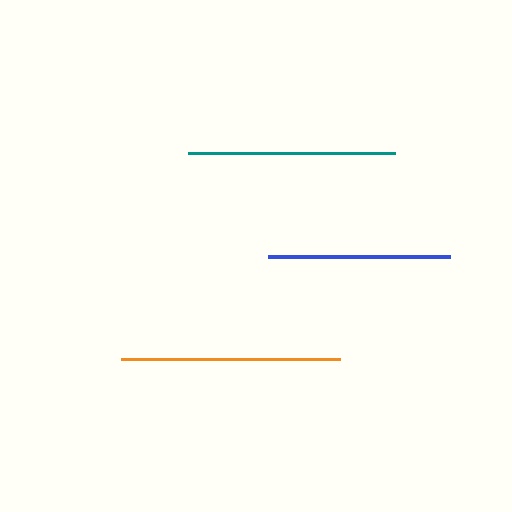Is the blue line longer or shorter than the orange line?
The orange line is longer than the blue line.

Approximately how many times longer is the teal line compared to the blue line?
The teal line is approximately 1.1 times the length of the blue line.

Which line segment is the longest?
The orange line is the longest at approximately 218 pixels.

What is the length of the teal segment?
The teal segment is approximately 208 pixels long.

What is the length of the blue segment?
The blue segment is approximately 183 pixels long.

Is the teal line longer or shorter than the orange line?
The orange line is longer than the teal line.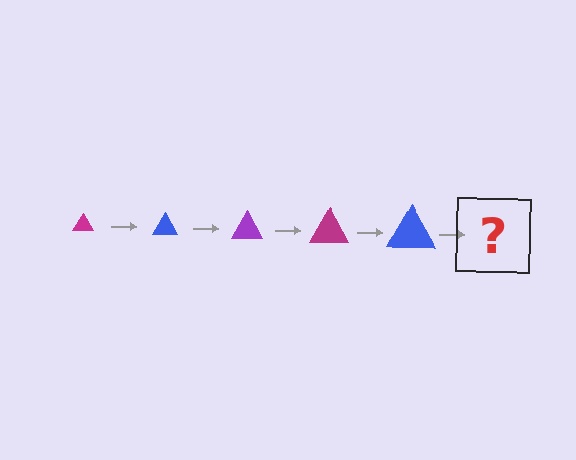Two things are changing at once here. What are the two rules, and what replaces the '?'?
The two rules are that the triangle grows larger each step and the color cycles through magenta, blue, and purple. The '?' should be a purple triangle, larger than the previous one.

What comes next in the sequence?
The next element should be a purple triangle, larger than the previous one.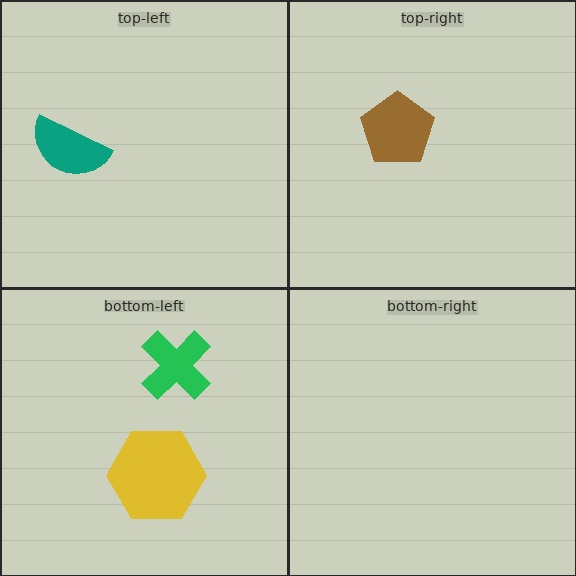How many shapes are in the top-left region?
1.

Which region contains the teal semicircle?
The top-left region.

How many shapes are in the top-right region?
1.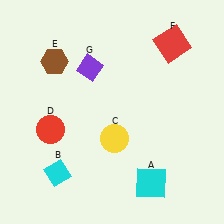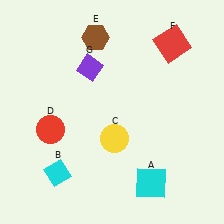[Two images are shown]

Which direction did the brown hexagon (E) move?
The brown hexagon (E) moved right.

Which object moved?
The brown hexagon (E) moved right.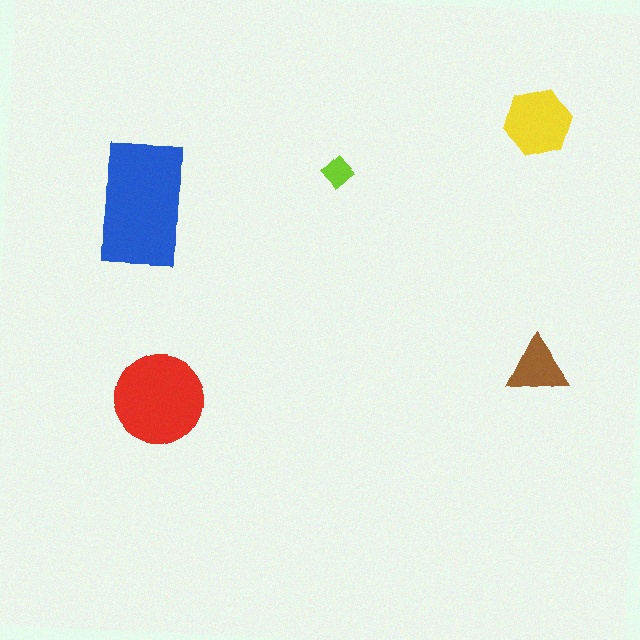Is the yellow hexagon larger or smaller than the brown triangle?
Larger.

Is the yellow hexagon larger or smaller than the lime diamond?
Larger.